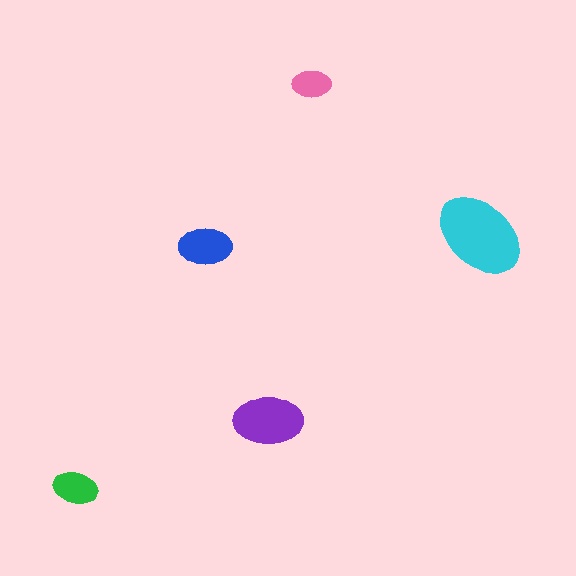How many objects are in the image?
There are 5 objects in the image.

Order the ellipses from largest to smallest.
the cyan one, the purple one, the blue one, the green one, the pink one.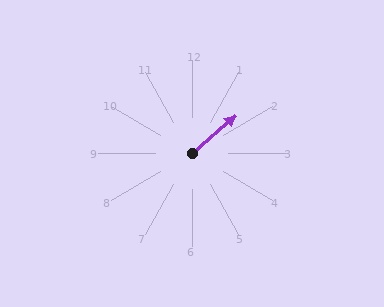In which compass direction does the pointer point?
Northeast.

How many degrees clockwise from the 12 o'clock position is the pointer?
Approximately 49 degrees.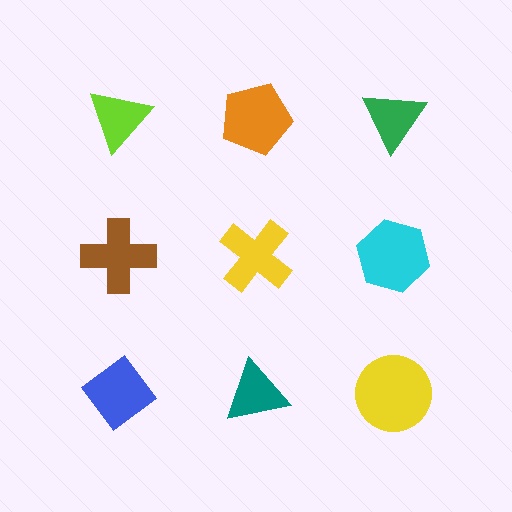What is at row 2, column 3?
A cyan hexagon.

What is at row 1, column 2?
An orange pentagon.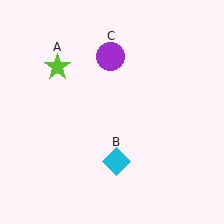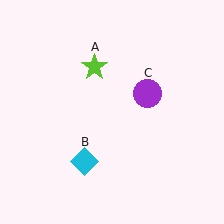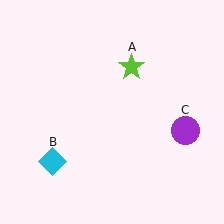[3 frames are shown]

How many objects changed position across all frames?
3 objects changed position: lime star (object A), cyan diamond (object B), purple circle (object C).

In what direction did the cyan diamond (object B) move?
The cyan diamond (object B) moved left.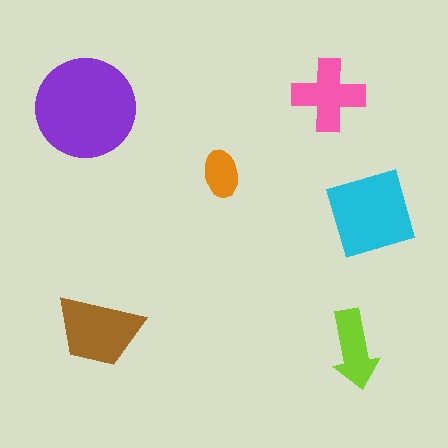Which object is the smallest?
The orange ellipse.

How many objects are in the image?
There are 6 objects in the image.